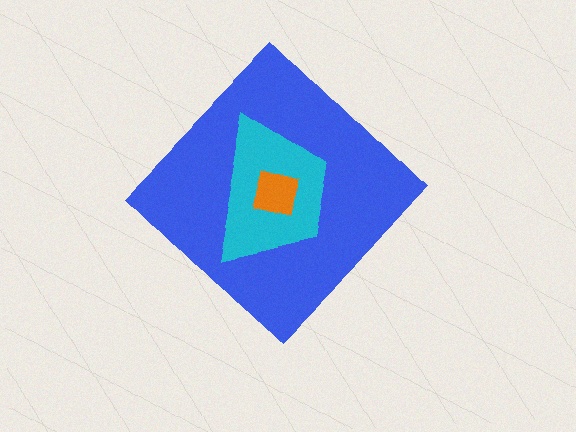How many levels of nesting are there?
3.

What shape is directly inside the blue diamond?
The cyan trapezoid.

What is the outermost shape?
The blue diamond.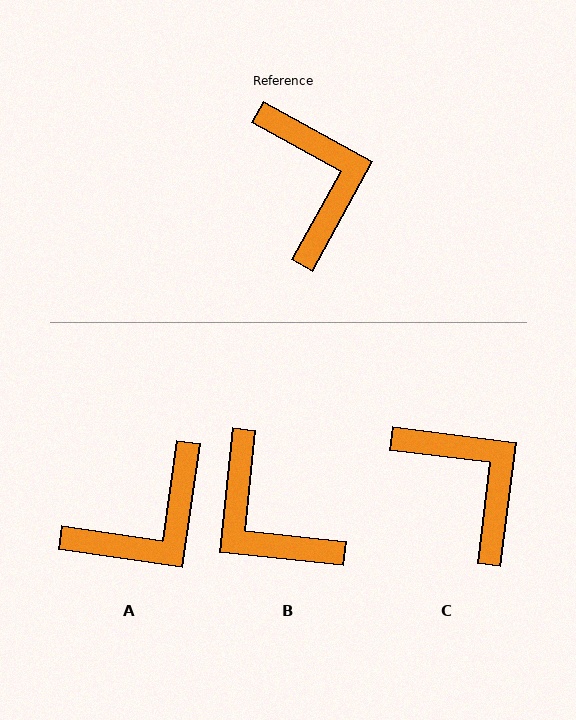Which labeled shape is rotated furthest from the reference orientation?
B, about 157 degrees away.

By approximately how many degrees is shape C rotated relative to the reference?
Approximately 22 degrees counter-clockwise.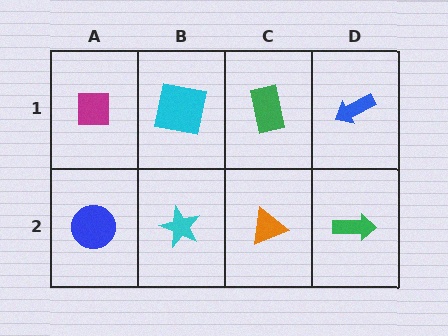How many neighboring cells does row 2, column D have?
2.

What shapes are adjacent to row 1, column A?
A blue circle (row 2, column A), a cyan square (row 1, column B).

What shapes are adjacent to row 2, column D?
A blue arrow (row 1, column D), an orange triangle (row 2, column C).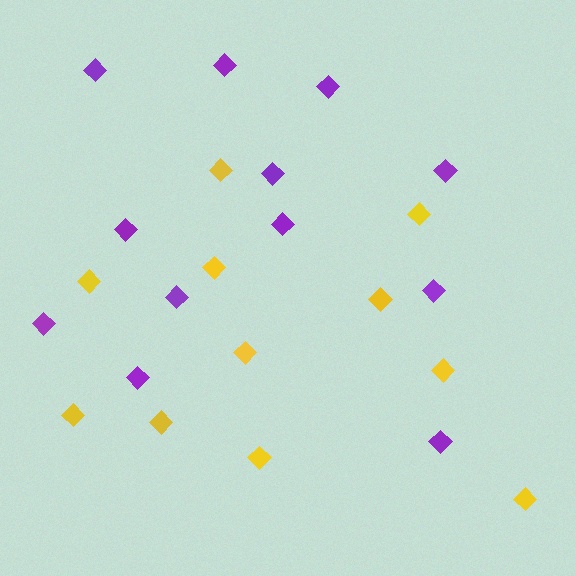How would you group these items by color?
There are 2 groups: one group of yellow diamonds (11) and one group of purple diamonds (12).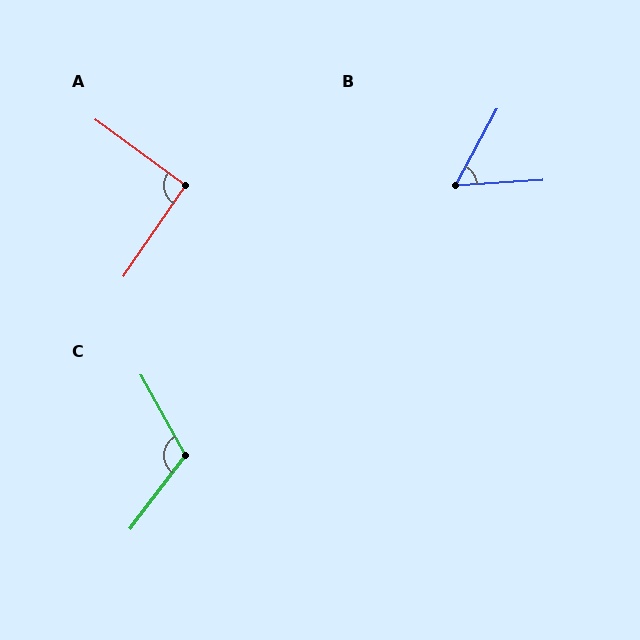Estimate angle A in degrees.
Approximately 92 degrees.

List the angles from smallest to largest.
B (58°), A (92°), C (114°).